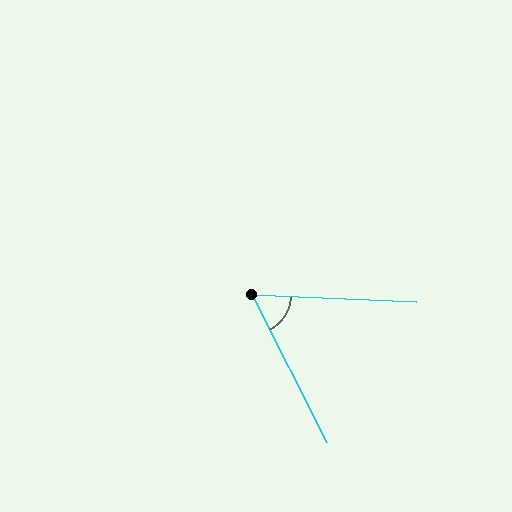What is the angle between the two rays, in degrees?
Approximately 61 degrees.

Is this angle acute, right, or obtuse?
It is acute.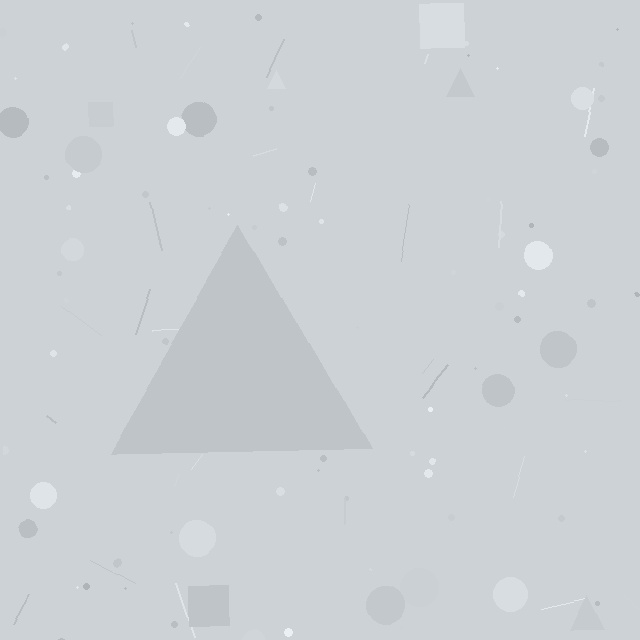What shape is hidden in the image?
A triangle is hidden in the image.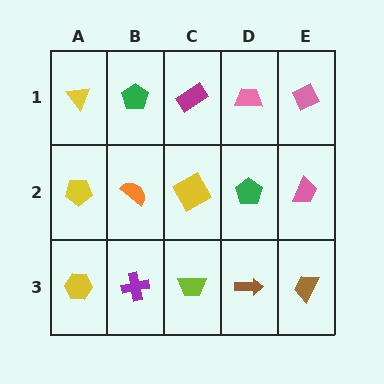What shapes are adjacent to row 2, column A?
A yellow triangle (row 1, column A), a yellow hexagon (row 3, column A), an orange semicircle (row 2, column B).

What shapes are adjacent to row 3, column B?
An orange semicircle (row 2, column B), a yellow hexagon (row 3, column A), a lime trapezoid (row 3, column C).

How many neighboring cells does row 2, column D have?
4.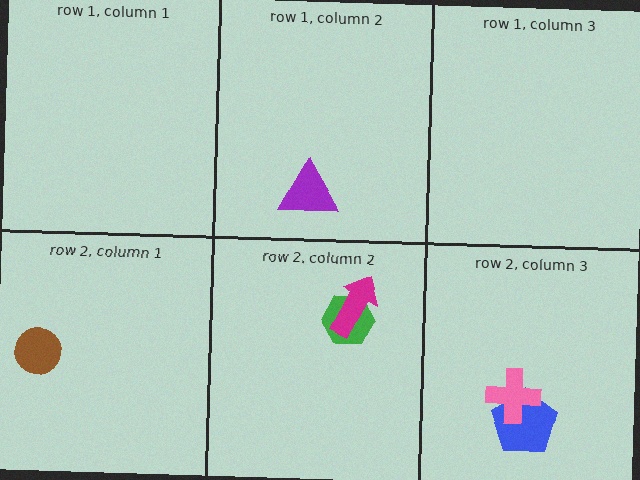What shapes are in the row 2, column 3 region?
The blue pentagon, the pink cross.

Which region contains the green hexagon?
The row 2, column 2 region.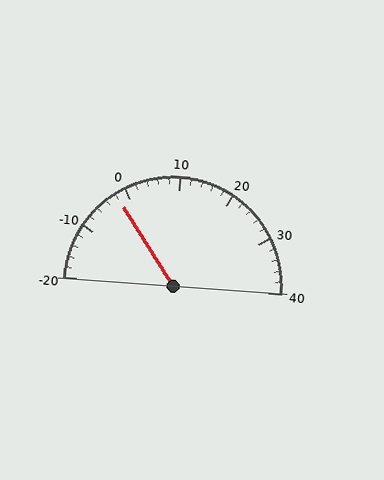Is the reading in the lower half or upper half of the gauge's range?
The reading is in the lower half of the range (-20 to 40).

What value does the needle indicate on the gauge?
The needle indicates approximately -2.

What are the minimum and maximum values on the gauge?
The gauge ranges from -20 to 40.